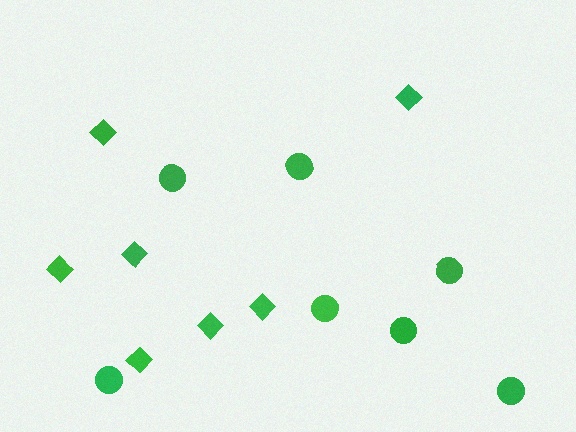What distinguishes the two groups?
There are 2 groups: one group of diamonds (7) and one group of circles (7).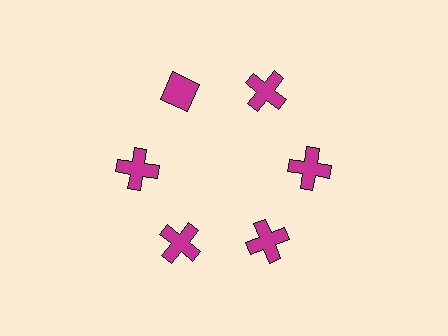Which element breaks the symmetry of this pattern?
The magenta diamond at roughly the 11 o'clock position breaks the symmetry. All other shapes are magenta crosses.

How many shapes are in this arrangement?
There are 6 shapes arranged in a ring pattern.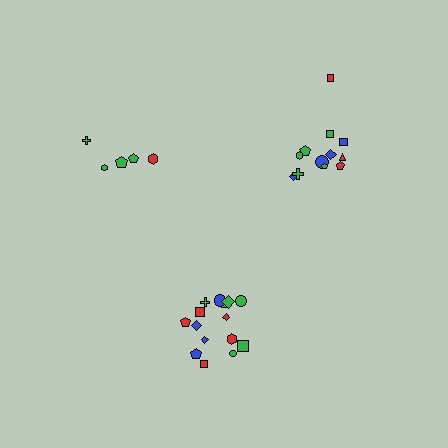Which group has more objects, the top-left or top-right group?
The top-right group.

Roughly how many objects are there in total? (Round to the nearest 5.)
Roughly 30 objects in total.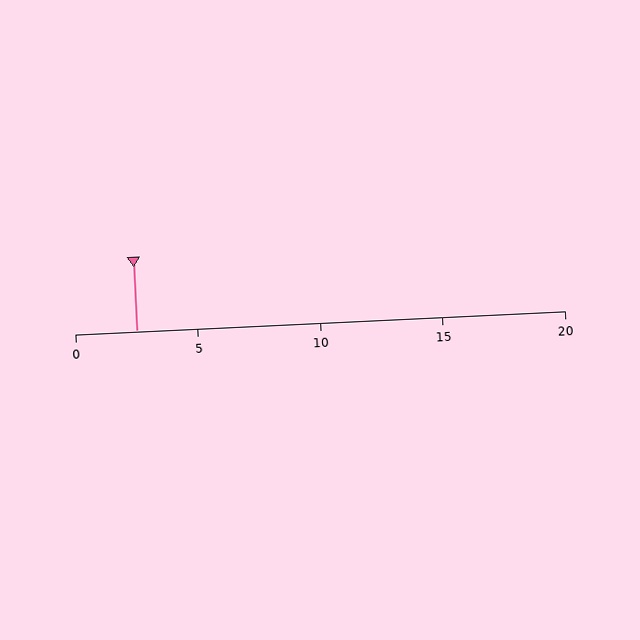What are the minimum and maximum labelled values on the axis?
The axis runs from 0 to 20.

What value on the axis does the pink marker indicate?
The marker indicates approximately 2.5.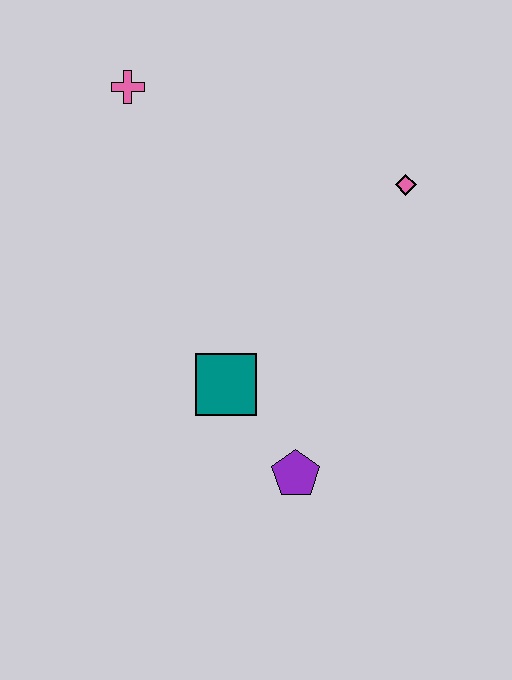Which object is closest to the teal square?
The purple pentagon is closest to the teal square.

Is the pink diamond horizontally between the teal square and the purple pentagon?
No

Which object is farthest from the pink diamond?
The purple pentagon is farthest from the pink diamond.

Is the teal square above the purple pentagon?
Yes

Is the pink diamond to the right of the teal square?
Yes